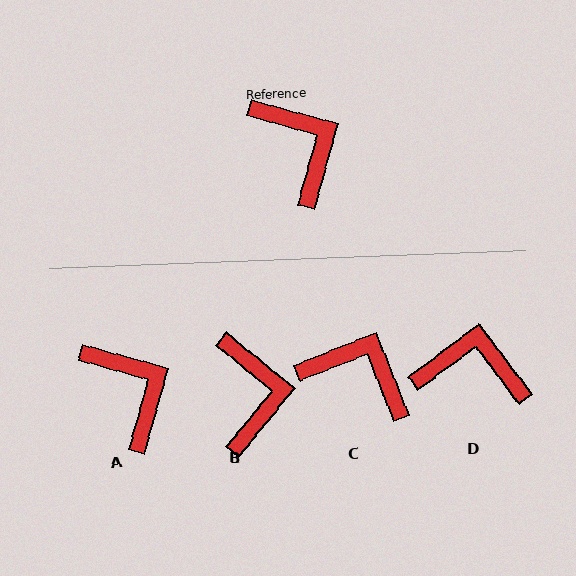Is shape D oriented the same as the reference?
No, it is off by about 52 degrees.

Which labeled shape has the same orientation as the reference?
A.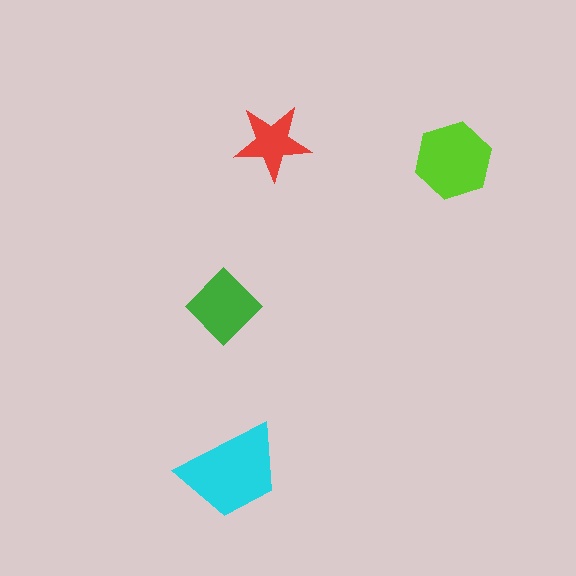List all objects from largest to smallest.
The cyan trapezoid, the lime hexagon, the green diamond, the red star.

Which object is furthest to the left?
The green diamond is leftmost.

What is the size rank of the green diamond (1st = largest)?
3rd.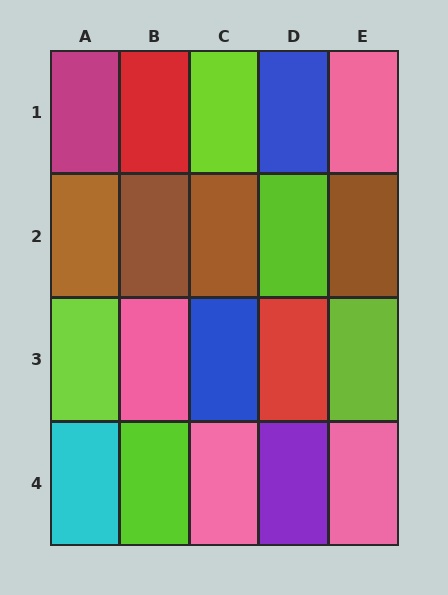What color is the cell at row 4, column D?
Purple.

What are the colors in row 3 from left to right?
Lime, pink, blue, red, lime.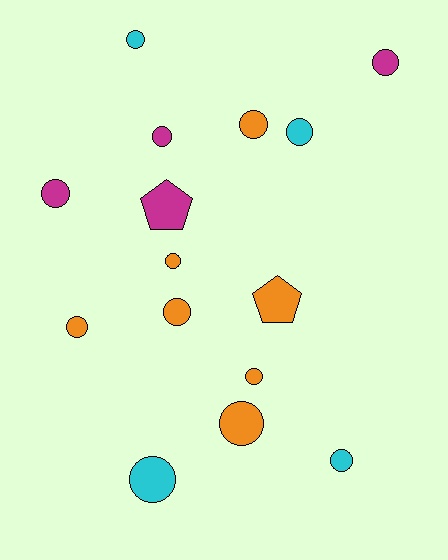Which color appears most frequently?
Orange, with 7 objects.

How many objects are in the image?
There are 15 objects.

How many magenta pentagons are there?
There is 1 magenta pentagon.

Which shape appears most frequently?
Circle, with 13 objects.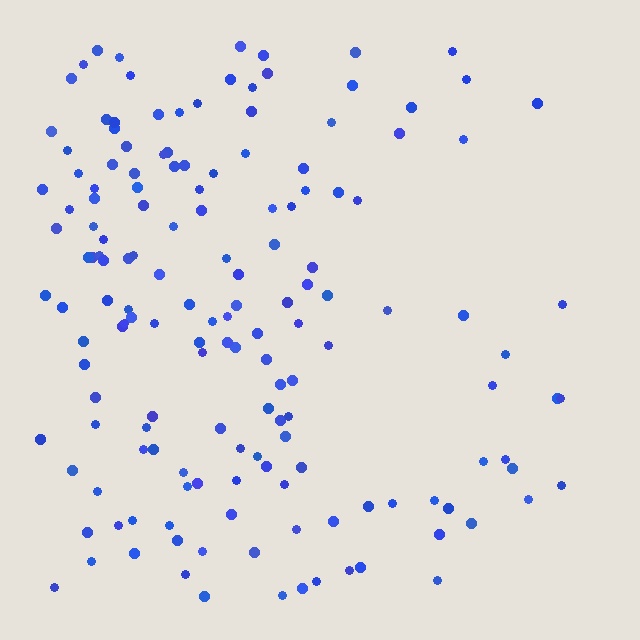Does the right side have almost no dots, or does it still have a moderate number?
Still a moderate number, just noticeably fewer than the left.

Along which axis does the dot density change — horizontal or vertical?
Horizontal.